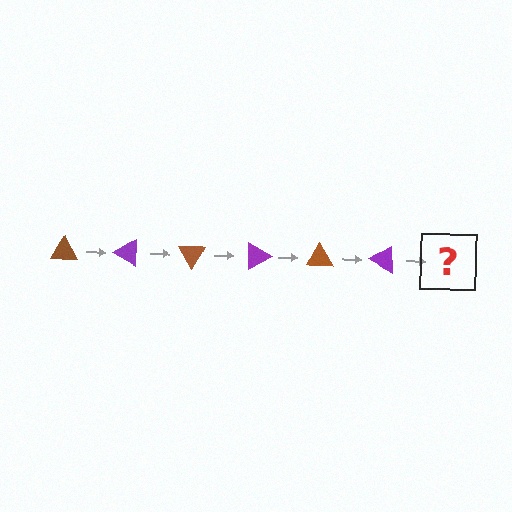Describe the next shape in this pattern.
It should be a brown triangle, rotated 180 degrees from the start.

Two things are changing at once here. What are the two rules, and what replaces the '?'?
The two rules are that it rotates 30 degrees each step and the color cycles through brown and purple. The '?' should be a brown triangle, rotated 180 degrees from the start.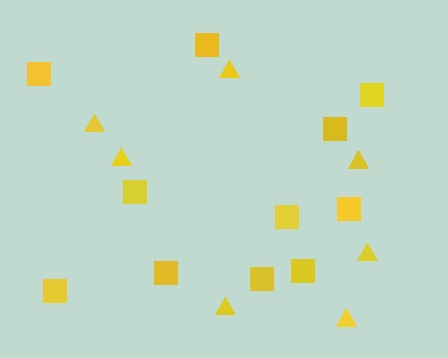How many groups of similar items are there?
There are 2 groups: one group of squares (11) and one group of triangles (7).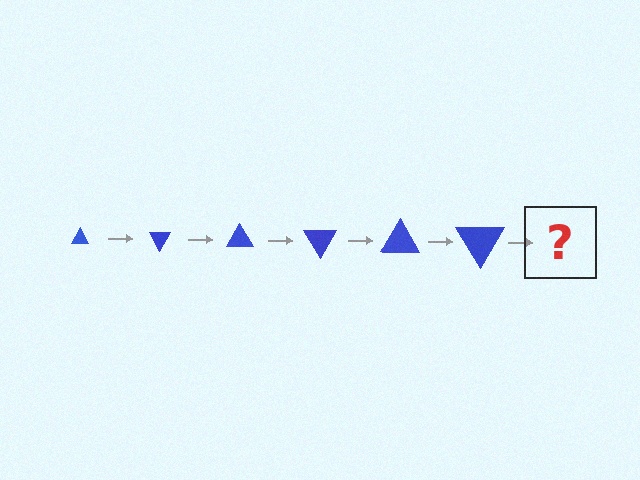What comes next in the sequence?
The next element should be a triangle, larger than the previous one and rotated 360 degrees from the start.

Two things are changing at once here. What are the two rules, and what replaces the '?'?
The two rules are that the triangle grows larger each step and it rotates 60 degrees each step. The '?' should be a triangle, larger than the previous one and rotated 360 degrees from the start.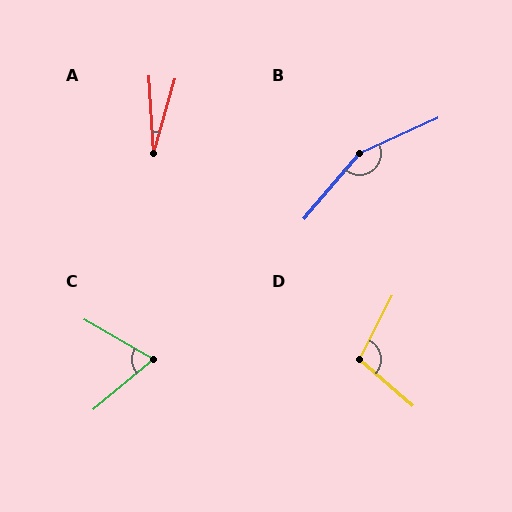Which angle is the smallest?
A, at approximately 19 degrees.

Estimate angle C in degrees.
Approximately 70 degrees.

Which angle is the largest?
B, at approximately 154 degrees.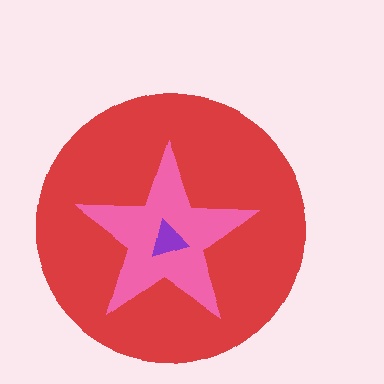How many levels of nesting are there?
3.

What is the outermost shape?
The red circle.